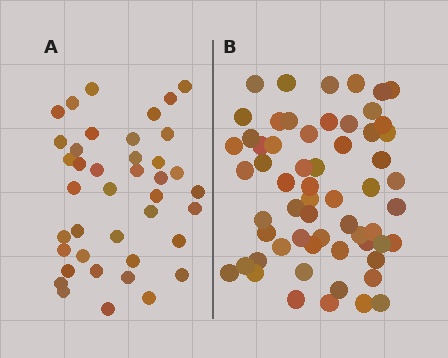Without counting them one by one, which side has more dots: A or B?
Region B (the right region) has more dots.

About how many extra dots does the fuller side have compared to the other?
Region B has approximately 20 more dots than region A.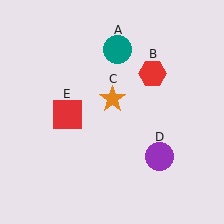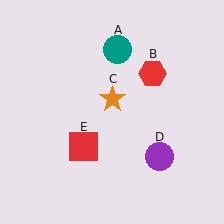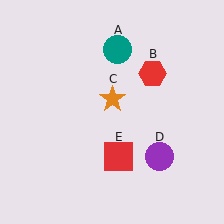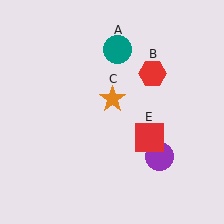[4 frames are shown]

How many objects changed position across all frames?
1 object changed position: red square (object E).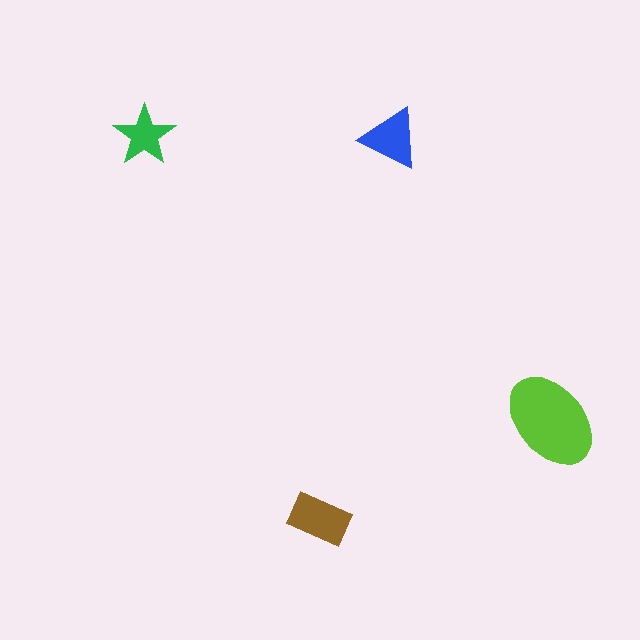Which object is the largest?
The lime ellipse.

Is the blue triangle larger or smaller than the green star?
Larger.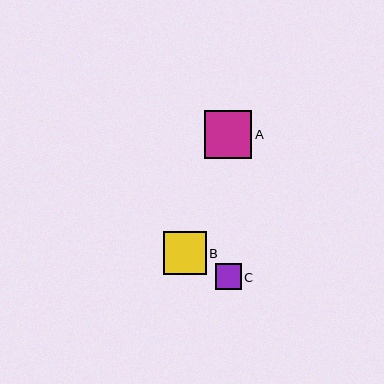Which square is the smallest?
Square C is the smallest with a size of approximately 26 pixels.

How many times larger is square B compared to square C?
Square B is approximately 1.6 times the size of square C.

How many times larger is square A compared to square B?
Square A is approximately 1.1 times the size of square B.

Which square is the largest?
Square A is the largest with a size of approximately 48 pixels.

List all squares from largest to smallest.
From largest to smallest: A, B, C.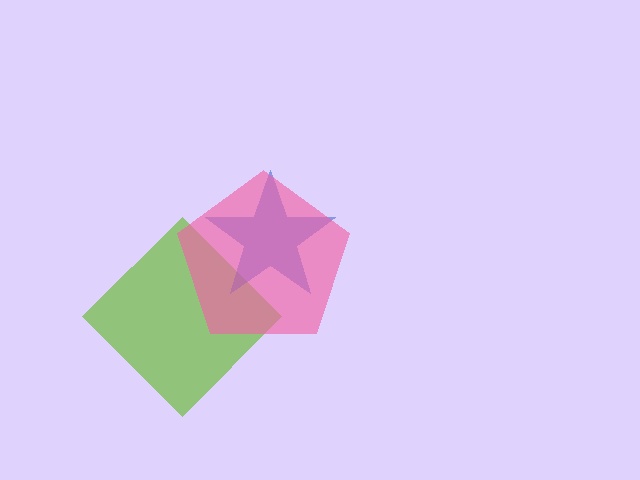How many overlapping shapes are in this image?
There are 3 overlapping shapes in the image.